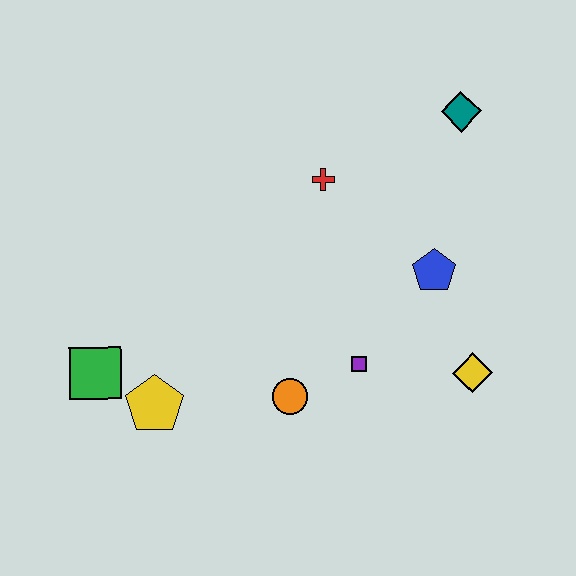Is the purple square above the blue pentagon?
No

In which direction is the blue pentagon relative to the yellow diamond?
The blue pentagon is above the yellow diamond.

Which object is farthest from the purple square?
The teal diamond is farthest from the purple square.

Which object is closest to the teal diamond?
The red cross is closest to the teal diamond.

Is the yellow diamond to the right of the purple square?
Yes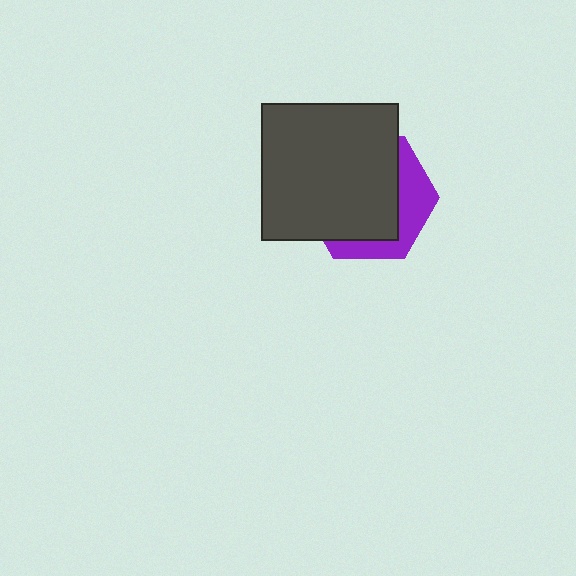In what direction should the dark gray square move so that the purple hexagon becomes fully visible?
The dark gray square should move toward the upper-left. That is the shortest direction to clear the overlap and leave the purple hexagon fully visible.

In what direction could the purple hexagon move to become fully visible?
The purple hexagon could move toward the lower-right. That would shift it out from behind the dark gray square entirely.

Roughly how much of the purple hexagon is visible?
A small part of it is visible (roughly 31%).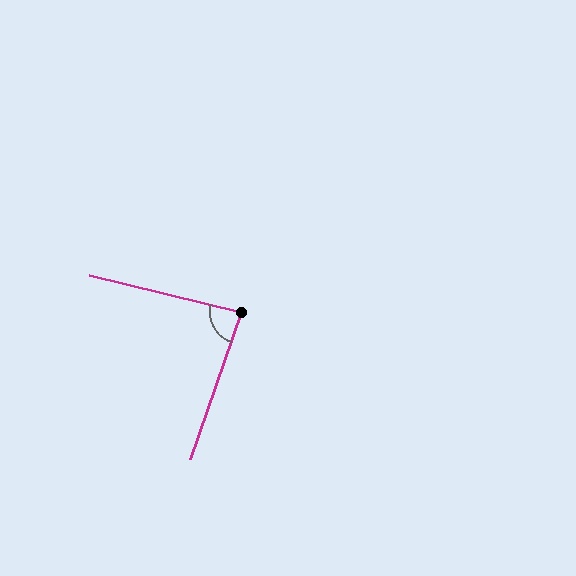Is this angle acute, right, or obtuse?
It is acute.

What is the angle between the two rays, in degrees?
Approximately 84 degrees.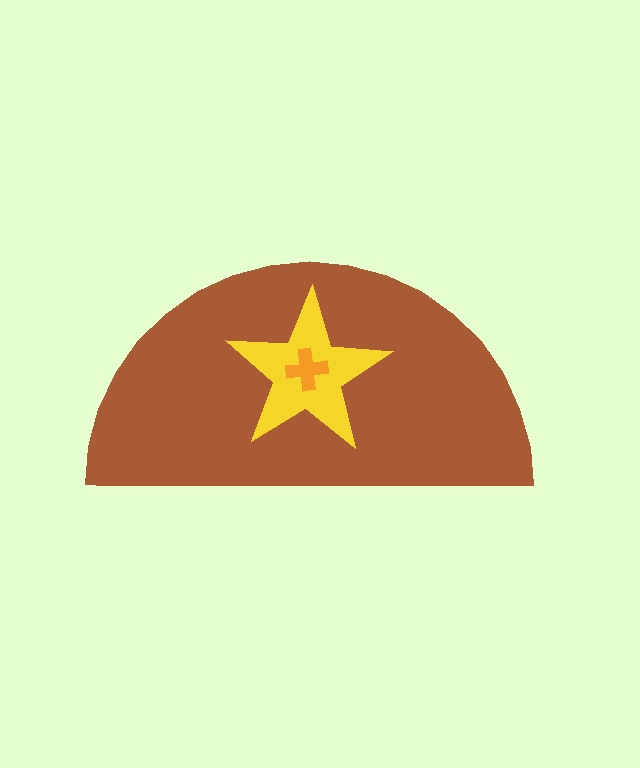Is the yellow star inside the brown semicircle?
Yes.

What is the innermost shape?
The orange cross.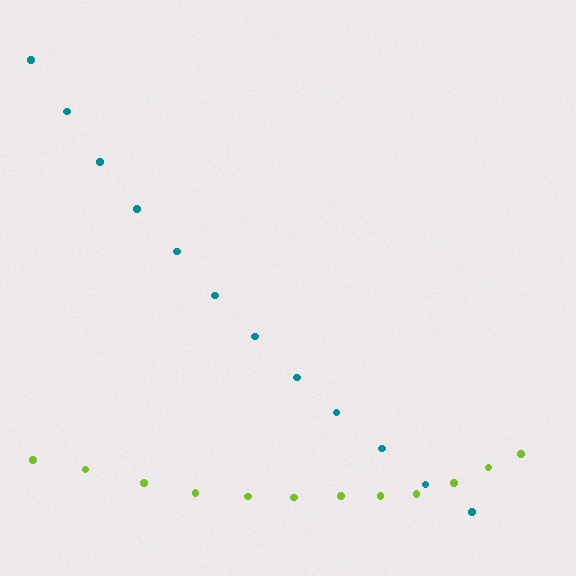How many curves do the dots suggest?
There are 2 distinct paths.